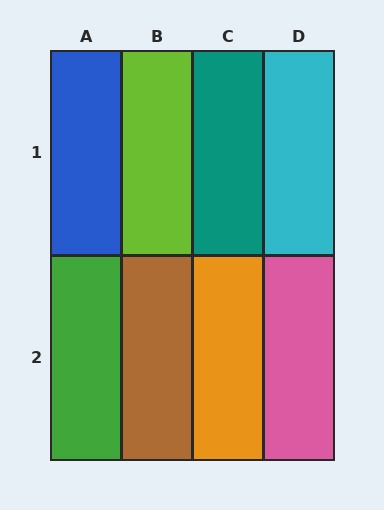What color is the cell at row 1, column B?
Lime.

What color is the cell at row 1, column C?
Teal.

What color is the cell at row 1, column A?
Blue.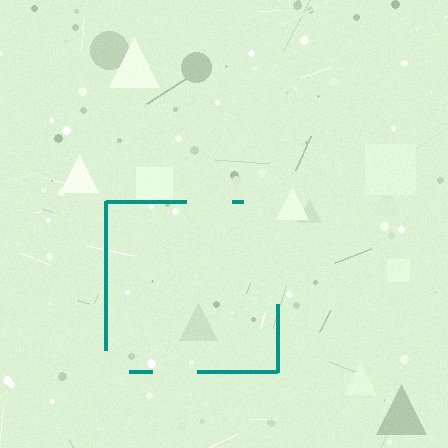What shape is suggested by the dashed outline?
The dashed outline suggests a square.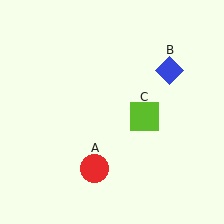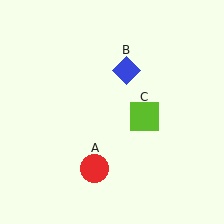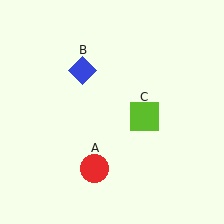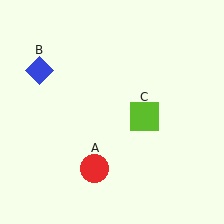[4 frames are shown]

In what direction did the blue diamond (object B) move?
The blue diamond (object B) moved left.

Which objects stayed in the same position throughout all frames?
Red circle (object A) and lime square (object C) remained stationary.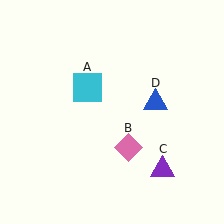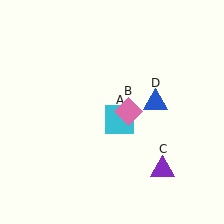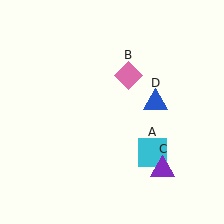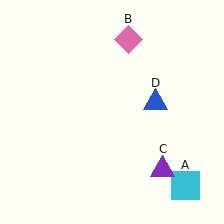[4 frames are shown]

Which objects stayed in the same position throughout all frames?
Purple triangle (object C) and blue triangle (object D) remained stationary.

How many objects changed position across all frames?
2 objects changed position: cyan square (object A), pink diamond (object B).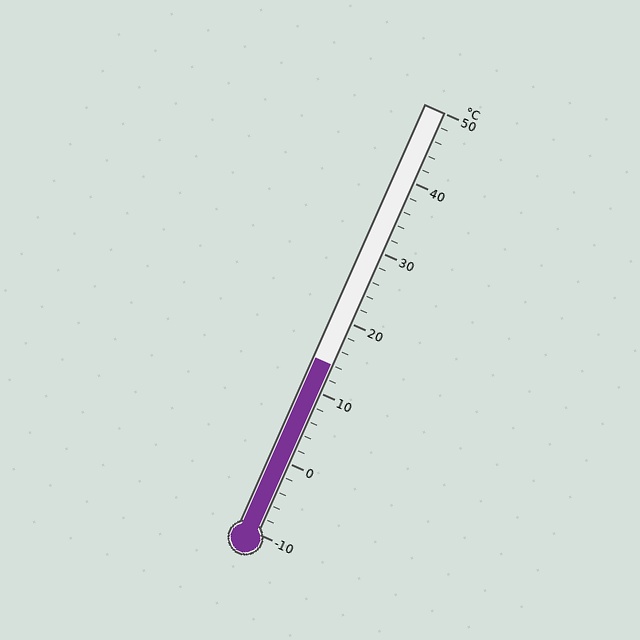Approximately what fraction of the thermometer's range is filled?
The thermometer is filled to approximately 40% of its range.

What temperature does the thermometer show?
The thermometer shows approximately 14°C.